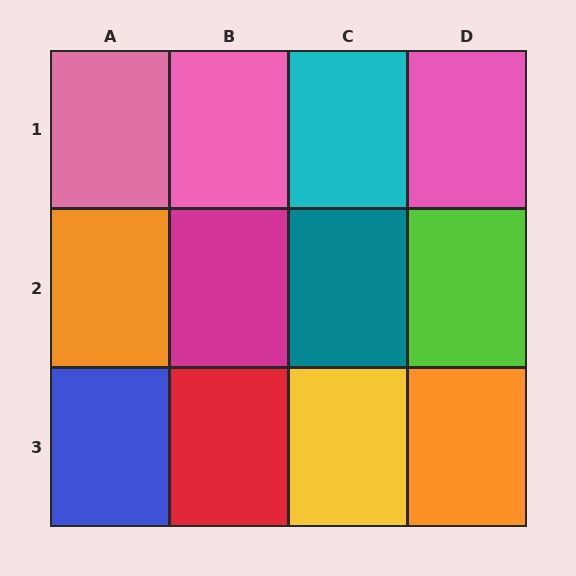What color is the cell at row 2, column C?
Teal.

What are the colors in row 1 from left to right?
Pink, pink, cyan, pink.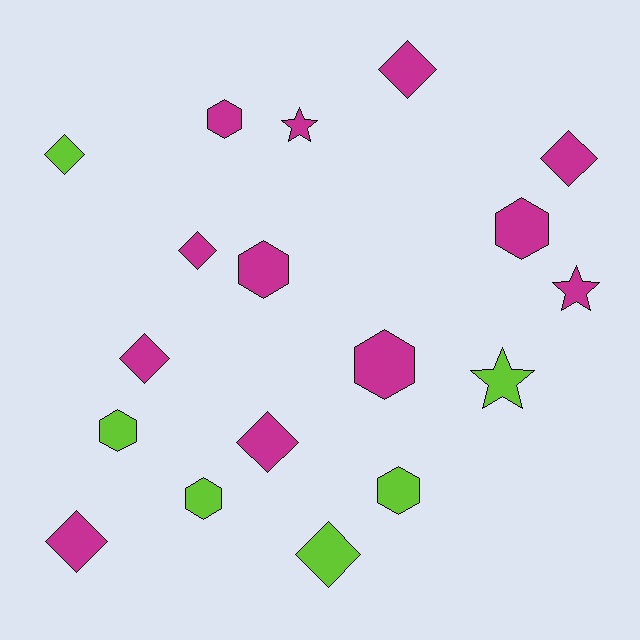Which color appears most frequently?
Magenta, with 12 objects.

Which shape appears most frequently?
Diamond, with 8 objects.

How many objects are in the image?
There are 18 objects.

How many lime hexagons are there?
There are 3 lime hexagons.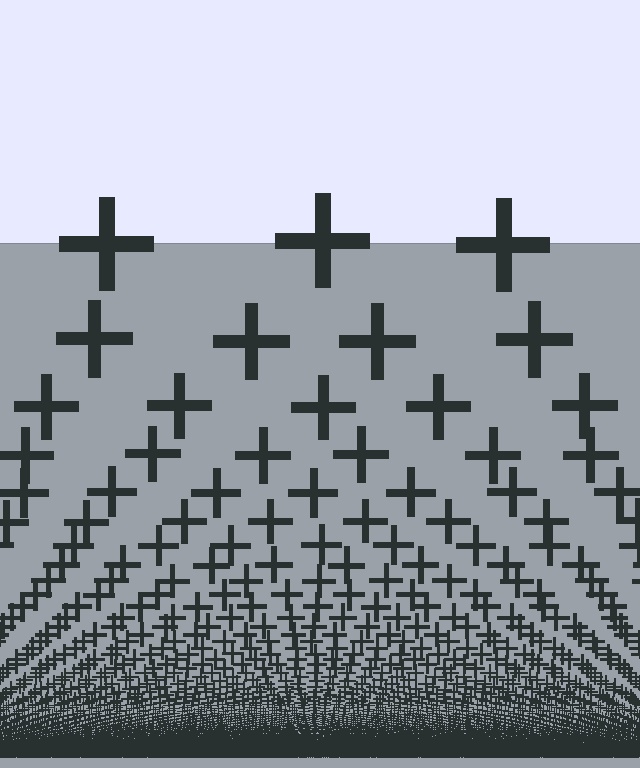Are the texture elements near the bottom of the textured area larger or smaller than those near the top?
Smaller. The gradient is inverted — elements near the bottom are smaller and denser.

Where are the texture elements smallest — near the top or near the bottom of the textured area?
Near the bottom.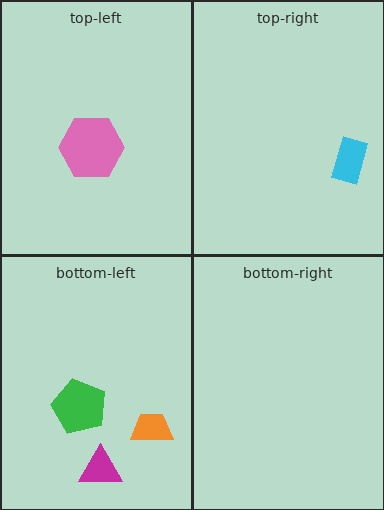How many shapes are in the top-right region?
1.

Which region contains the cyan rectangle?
The top-right region.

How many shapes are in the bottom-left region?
3.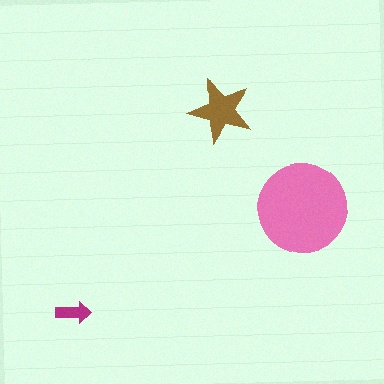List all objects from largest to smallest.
The pink circle, the brown star, the magenta arrow.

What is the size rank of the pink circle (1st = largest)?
1st.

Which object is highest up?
The brown star is topmost.